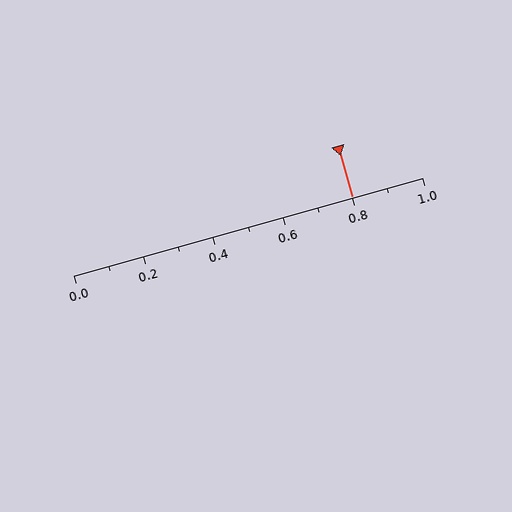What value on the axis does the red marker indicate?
The marker indicates approximately 0.8.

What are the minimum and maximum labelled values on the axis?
The axis runs from 0.0 to 1.0.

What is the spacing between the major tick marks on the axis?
The major ticks are spaced 0.2 apart.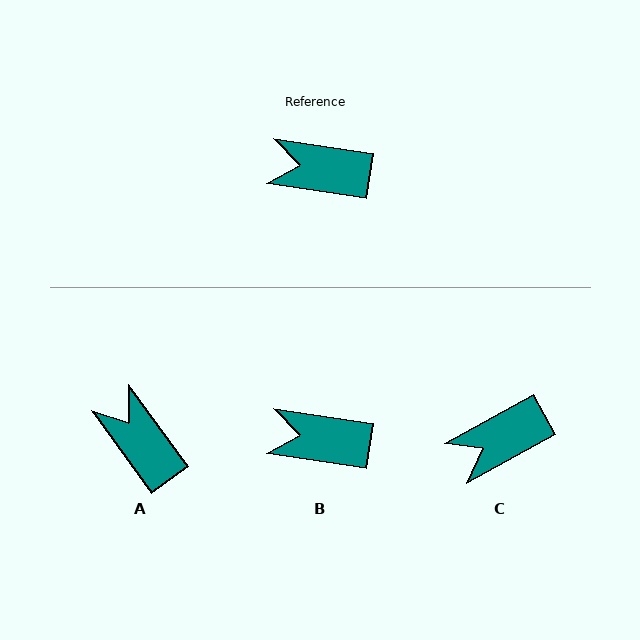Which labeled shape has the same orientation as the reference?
B.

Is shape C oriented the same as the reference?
No, it is off by about 37 degrees.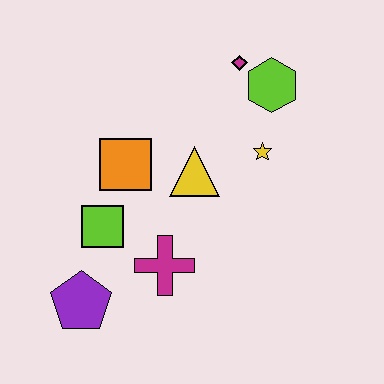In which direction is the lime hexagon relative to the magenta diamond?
The lime hexagon is to the right of the magenta diamond.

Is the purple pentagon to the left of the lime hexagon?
Yes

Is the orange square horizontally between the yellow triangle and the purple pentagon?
Yes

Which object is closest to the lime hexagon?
The magenta diamond is closest to the lime hexagon.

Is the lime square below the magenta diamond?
Yes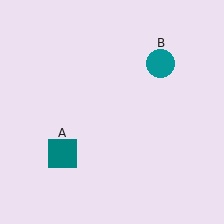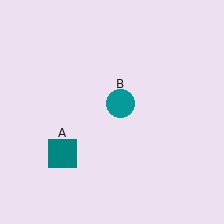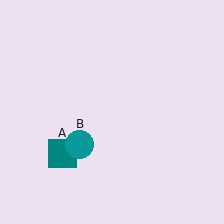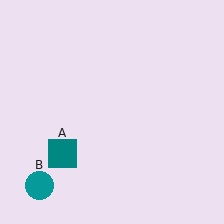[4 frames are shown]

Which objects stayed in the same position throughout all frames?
Teal square (object A) remained stationary.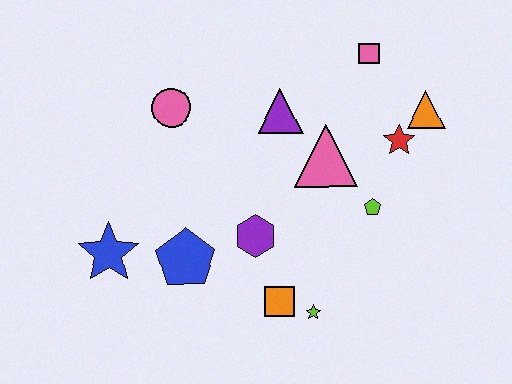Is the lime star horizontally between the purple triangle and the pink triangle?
Yes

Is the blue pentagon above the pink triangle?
No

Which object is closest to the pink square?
The orange triangle is closest to the pink square.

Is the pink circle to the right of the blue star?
Yes